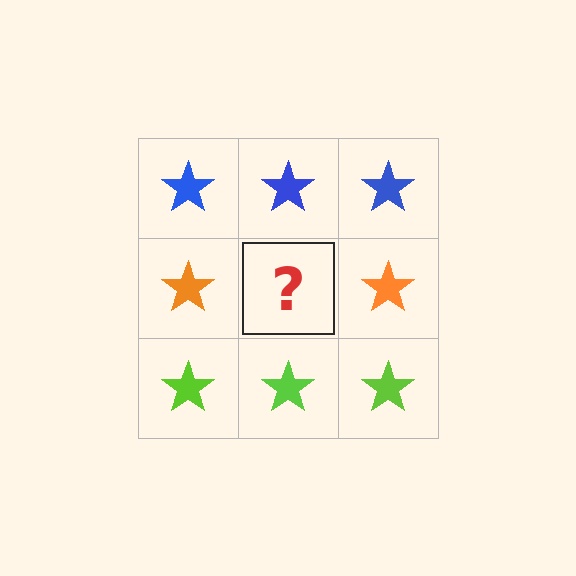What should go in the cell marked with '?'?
The missing cell should contain an orange star.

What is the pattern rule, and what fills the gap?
The rule is that each row has a consistent color. The gap should be filled with an orange star.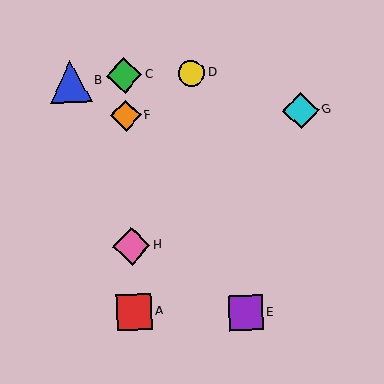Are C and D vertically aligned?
No, C is at x≈124 and D is at x≈191.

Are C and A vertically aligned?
Yes, both are at x≈124.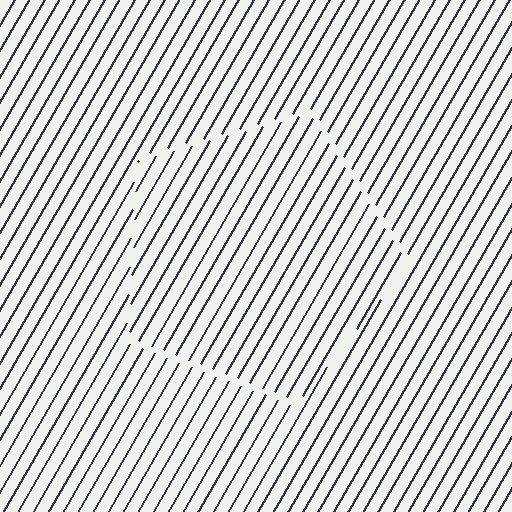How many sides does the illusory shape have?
5 sides — the line-ends trace a pentagon.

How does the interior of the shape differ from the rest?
The interior of the shape contains the same grating, shifted by half a period — the contour is defined by the phase discontinuity where line-ends from the inner and outer gratings abut.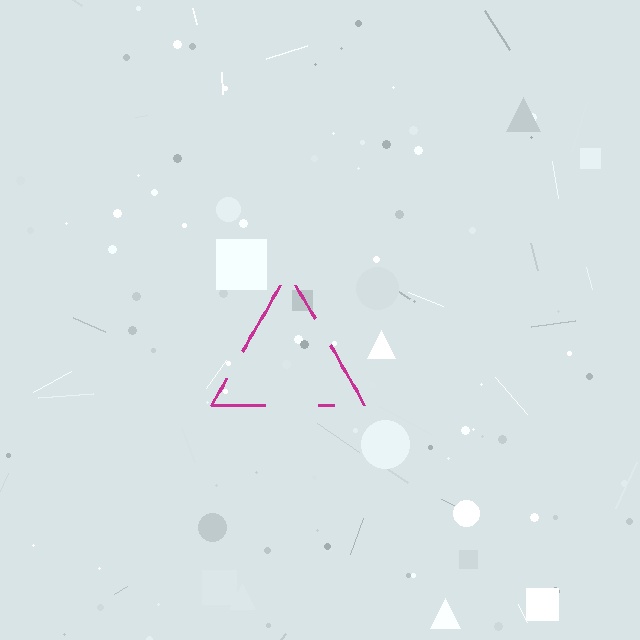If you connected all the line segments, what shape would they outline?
They would outline a triangle.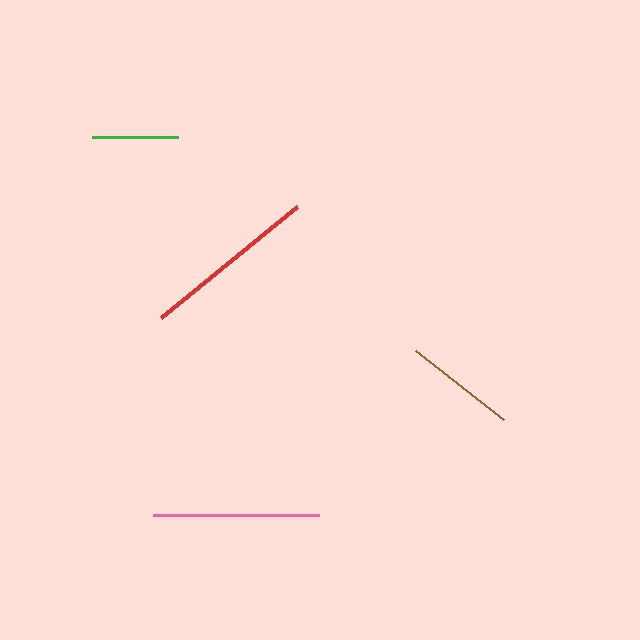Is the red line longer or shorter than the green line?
The red line is longer than the green line.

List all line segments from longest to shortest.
From longest to shortest: red, pink, brown, green.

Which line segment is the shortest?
The green line is the shortest at approximately 86 pixels.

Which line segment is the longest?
The red line is the longest at approximately 175 pixels.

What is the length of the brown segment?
The brown segment is approximately 112 pixels long.